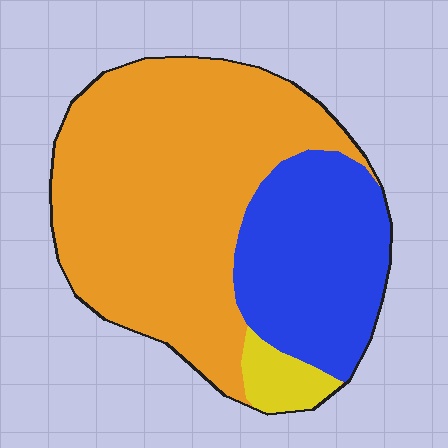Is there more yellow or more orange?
Orange.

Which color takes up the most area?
Orange, at roughly 65%.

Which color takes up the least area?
Yellow, at roughly 5%.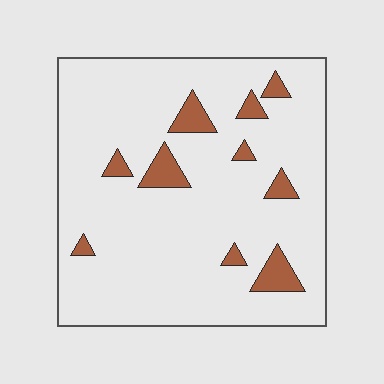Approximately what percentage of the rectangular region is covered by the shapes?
Approximately 10%.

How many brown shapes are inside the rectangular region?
10.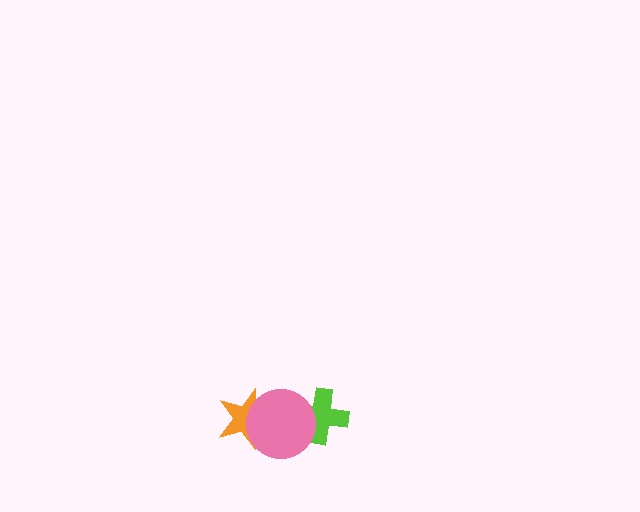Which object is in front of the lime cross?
The pink circle is in front of the lime cross.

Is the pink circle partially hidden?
No, no other shape covers it.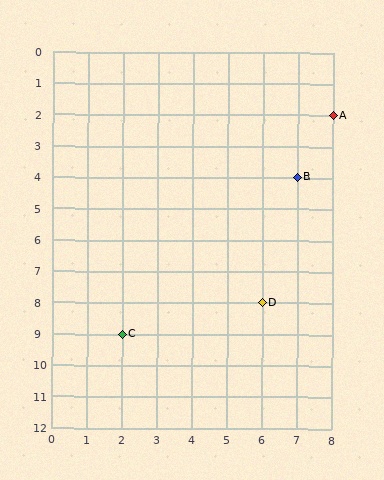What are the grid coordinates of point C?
Point C is at grid coordinates (2, 9).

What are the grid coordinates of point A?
Point A is at grid coordinates (8, 2).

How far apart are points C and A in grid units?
Points C and A are 6 columns and 7 rows apart (about 9.2 grid units diagonally).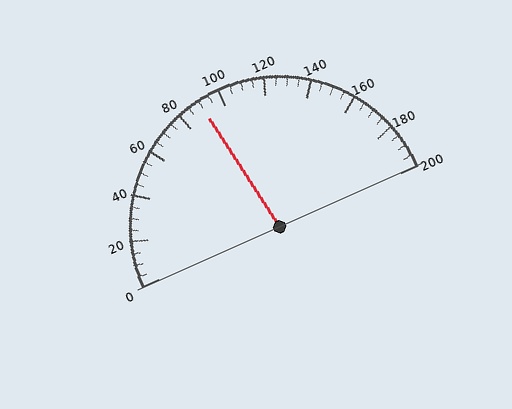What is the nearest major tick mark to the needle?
The nearest major tick mark is 80.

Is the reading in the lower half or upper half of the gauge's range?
The reading is in the lower half of the range (0 to 200).